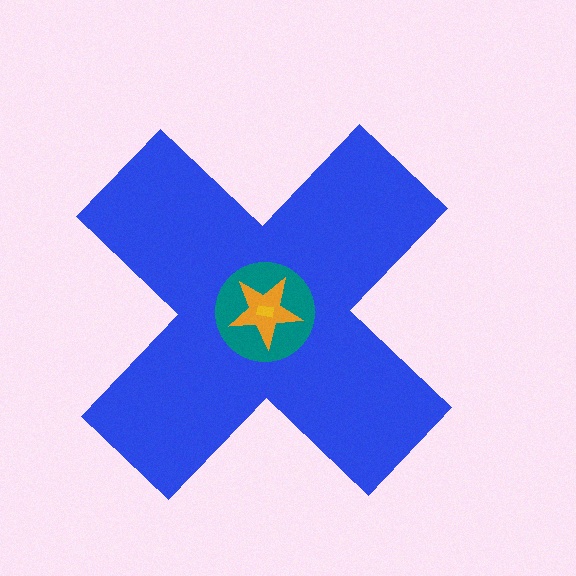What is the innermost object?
The yellow rectangle.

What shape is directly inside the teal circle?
The orange star.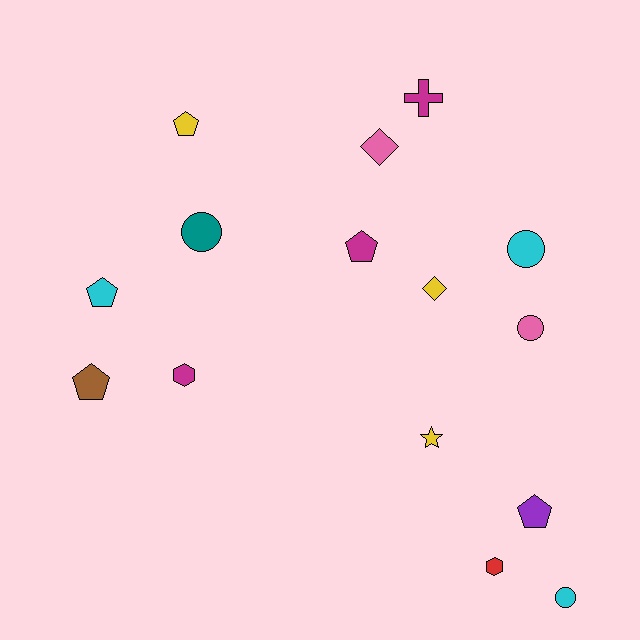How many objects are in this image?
There are 15 objects.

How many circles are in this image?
There are 4 circles.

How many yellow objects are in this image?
There are 3 yellow objects.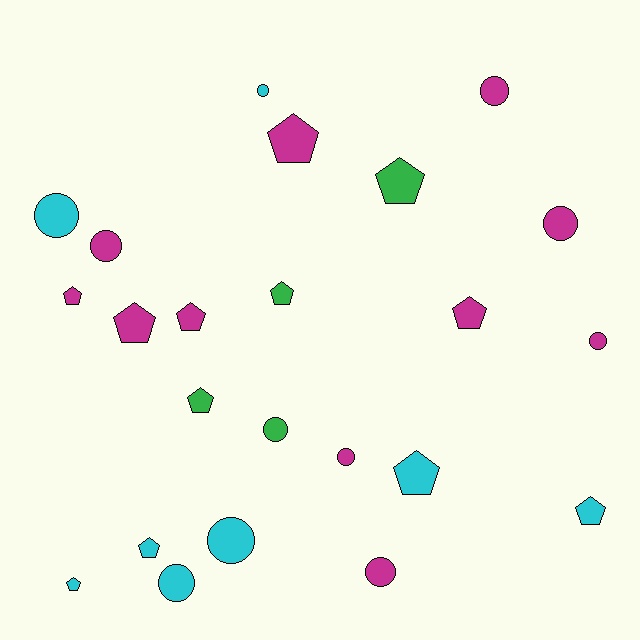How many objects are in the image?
There are 23 objects.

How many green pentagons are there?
There are 3 green pentagons.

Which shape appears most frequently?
Pentagon, with 12 objects.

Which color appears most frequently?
Magenta, with 11 objects.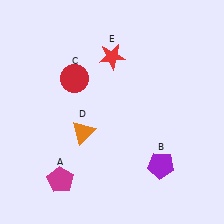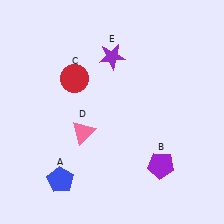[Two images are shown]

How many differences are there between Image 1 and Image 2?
There are 3 differences between the two images.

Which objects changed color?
A changed from magenta to blue. D changed from orange to pink. E changed from red to purple.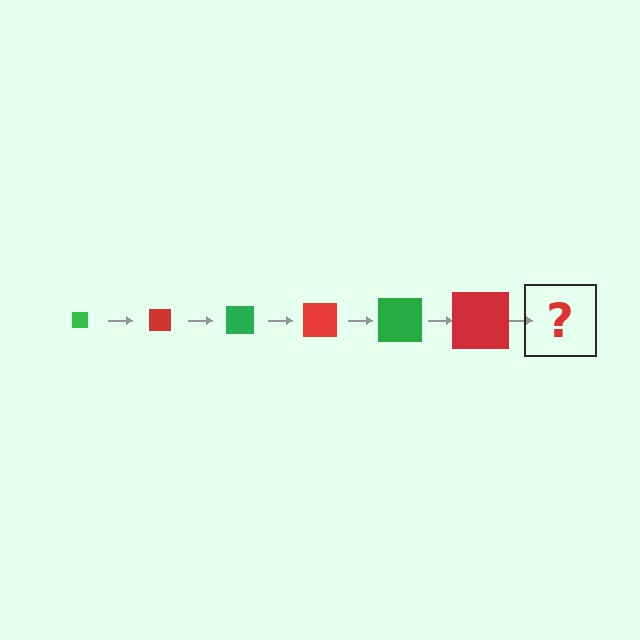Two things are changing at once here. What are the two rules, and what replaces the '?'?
The two rules are that the square grows larger each step and the color cycles through green and red. The '?' should be a green square, larger than the previous one.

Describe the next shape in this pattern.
It should be a green square, larger than the previous one.